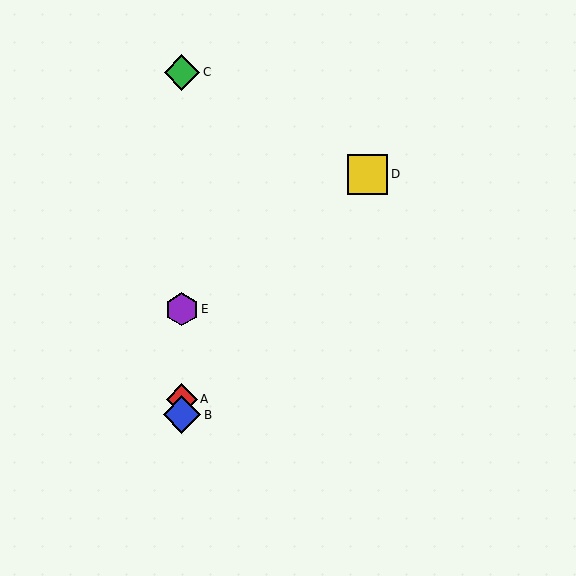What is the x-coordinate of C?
Object C is at x≈182.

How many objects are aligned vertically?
4 objects (A, B, C, E) are aligned vertically.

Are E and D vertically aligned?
No, E is at x≈182 and D is at x≈368.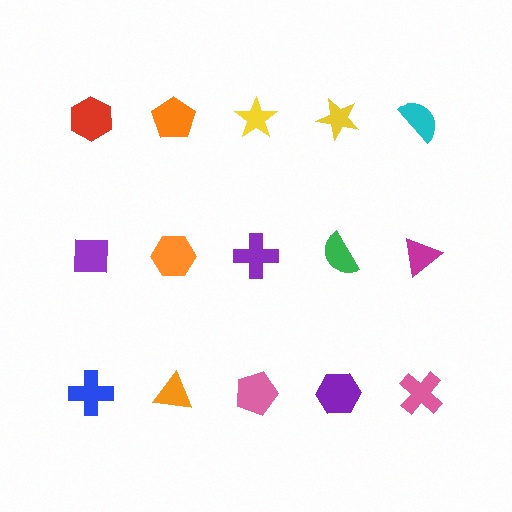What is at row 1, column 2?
An orange pentagon.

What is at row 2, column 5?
A magenta triangle.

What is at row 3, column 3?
A pink pentagon.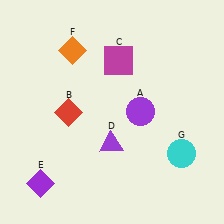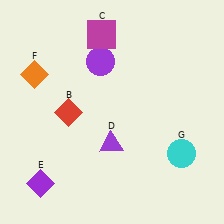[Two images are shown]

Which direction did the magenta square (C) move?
The magenta square (C) moved up.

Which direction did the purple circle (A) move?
The purple circle (A) moved up.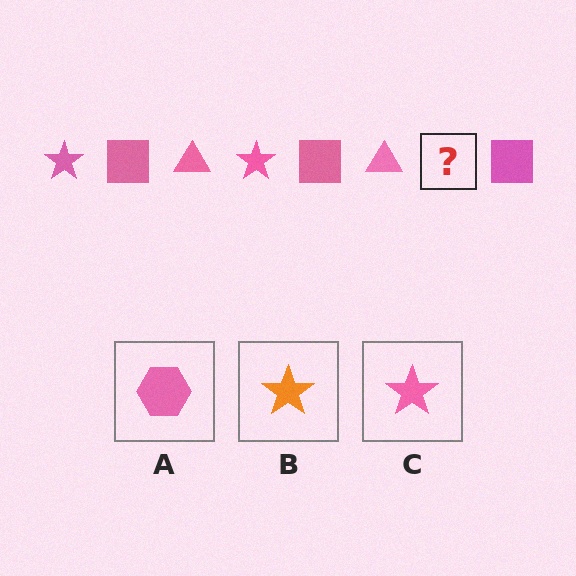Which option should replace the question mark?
Option C.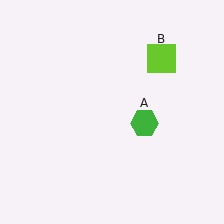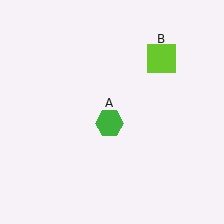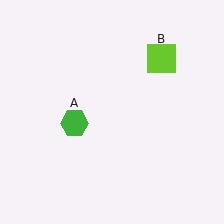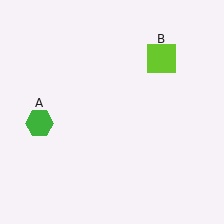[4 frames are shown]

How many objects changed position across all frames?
1 object changed position: green hexagon (object A).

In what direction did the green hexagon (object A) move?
The green hexagon (object A) moved left.